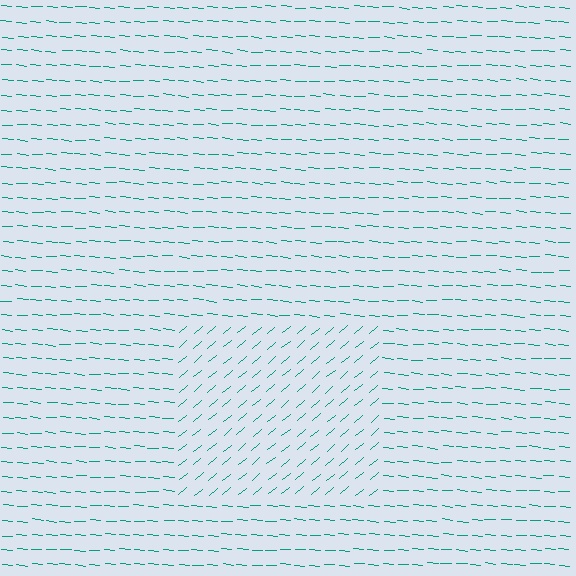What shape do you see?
I see a rectangle.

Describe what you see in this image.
The image is filled with small teal line segments. A rectangle region in the image has lines oriented differently from the surrounding lines, creating a visible texture boundary.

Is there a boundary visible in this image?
Yes, there is a texture boundary formed by a change in line orientation.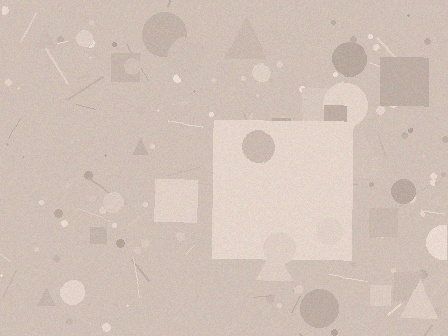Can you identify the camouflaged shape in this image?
The camouflaged shape is a square.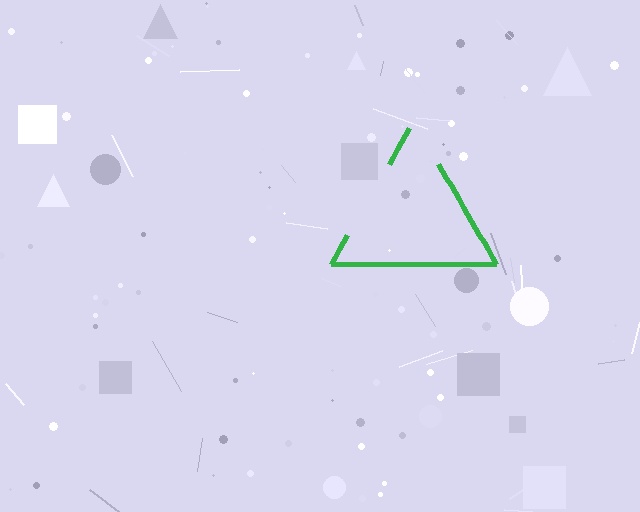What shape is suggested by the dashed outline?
The dashed outline suggests a triangle.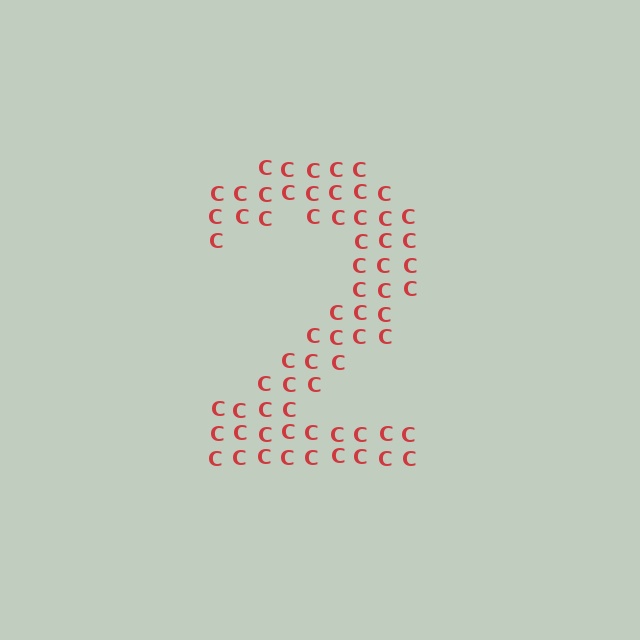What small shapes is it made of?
It is made of small letter C's.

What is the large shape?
The large shape is the digit 2.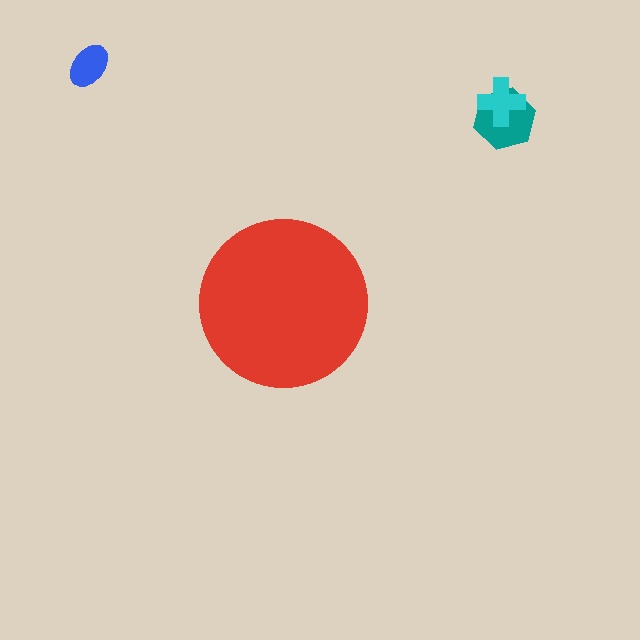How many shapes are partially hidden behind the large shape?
0 shapes are partially hidden.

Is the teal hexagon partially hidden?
No, the teal hexagon is fully visible.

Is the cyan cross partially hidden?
No, the cyan cross is fully visible.